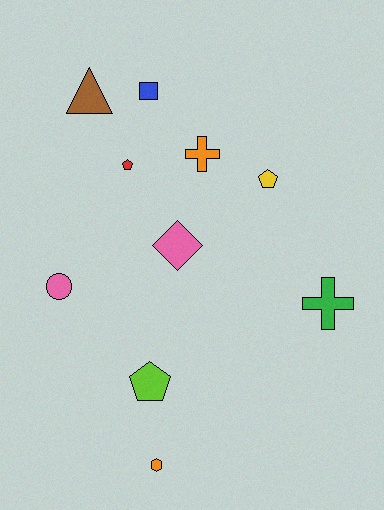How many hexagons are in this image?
There is 1 hexagon.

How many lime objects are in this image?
There is 1 lime object.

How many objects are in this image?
There are 10 objects.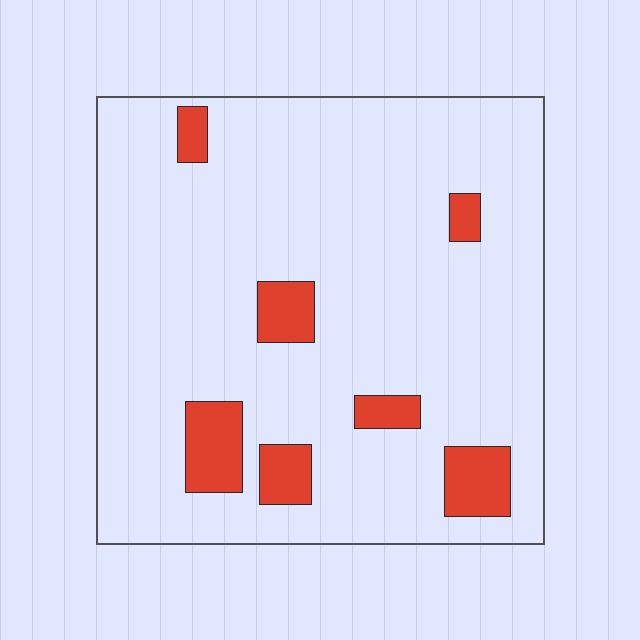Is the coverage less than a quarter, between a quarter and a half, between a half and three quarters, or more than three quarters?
Less than a quarter.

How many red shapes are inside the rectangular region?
7.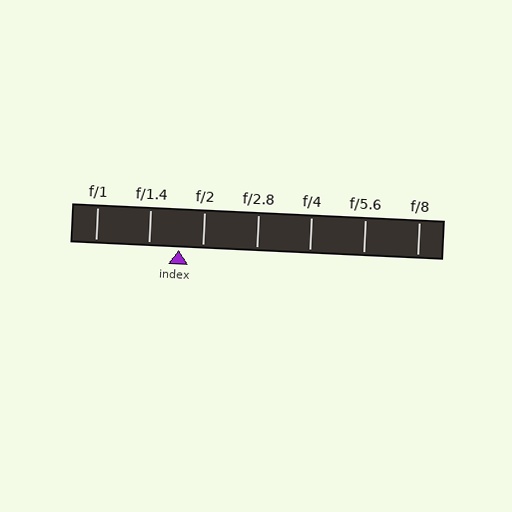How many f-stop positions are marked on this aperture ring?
There are 7 f-stop positions marked.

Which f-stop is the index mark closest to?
The index mark is closest to f/2.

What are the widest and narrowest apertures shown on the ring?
The widest aperture shown is f/1 and the narrowest is f/8.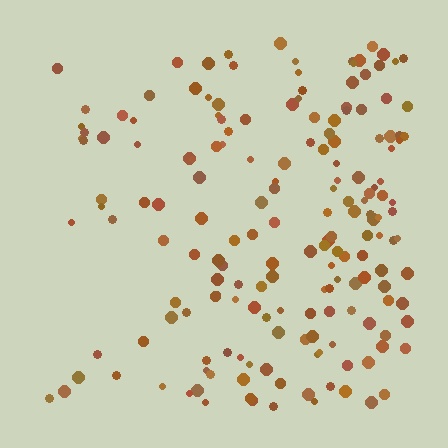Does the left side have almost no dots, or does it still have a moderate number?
Still a moderate number, just noticeably fewer than the right.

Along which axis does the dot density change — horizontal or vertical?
Horizontal.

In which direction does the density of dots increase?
From left to right, with the right side densest.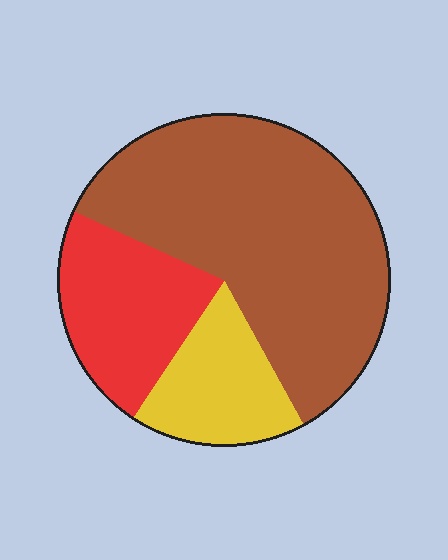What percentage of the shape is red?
Red takes up less than a quarter of the shape.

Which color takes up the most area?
Brown, at roughly 60%.